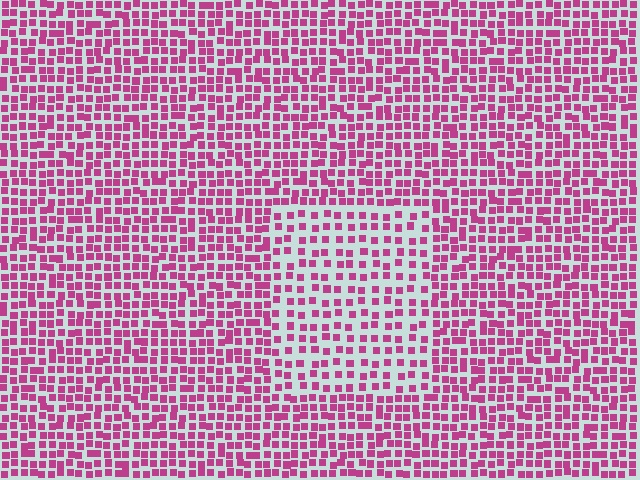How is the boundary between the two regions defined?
The boundary is defined by a change in element density (approximately 1.7x ratio). All elements are the same color, size, and shape.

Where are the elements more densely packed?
The elements are more densely packed outside the rectangle boundary.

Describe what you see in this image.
The image contains small magenta elements arranged at two different densities. A rectangle-shaped region is visible where the elements are less densely packed than the surrounding area.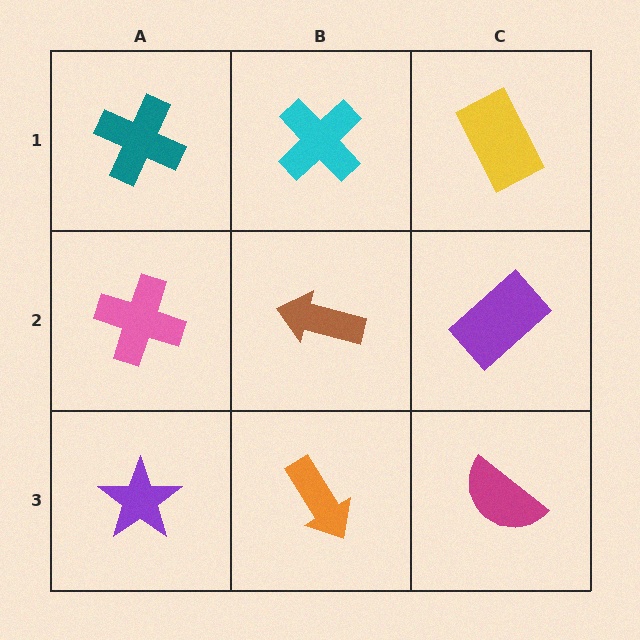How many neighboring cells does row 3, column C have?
2.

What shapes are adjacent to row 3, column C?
A purple rectangle (row 2, column C), an orange arrow (row 3, column B).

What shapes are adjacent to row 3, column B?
A brown arrow (row 2, column B), a purple star (row 3, column A), a magenta semicircle (row 3, column C).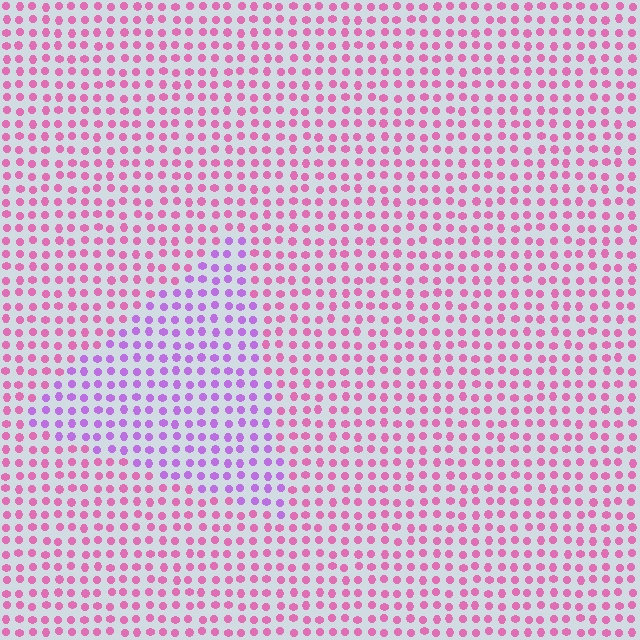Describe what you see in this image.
The image is filled with small pink elements in a uniform arrangement. A triangle-shaped region is visible where the elements are tinted to a slightly different hue, forming a subtle color boundary.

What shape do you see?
I see a triangle.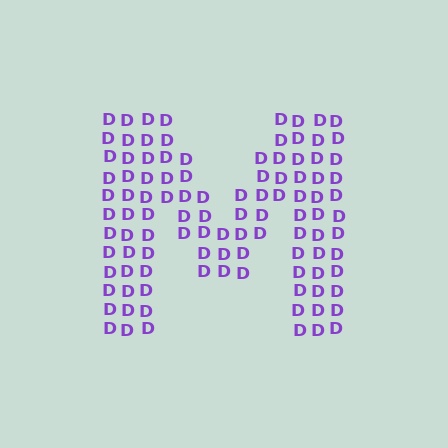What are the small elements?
The small elements are letter D's.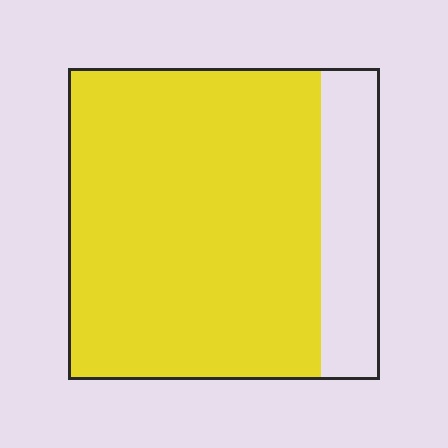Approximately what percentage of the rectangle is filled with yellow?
Approximately 80%.